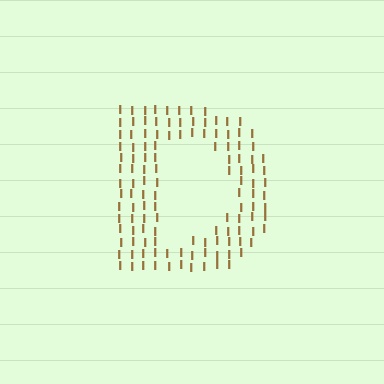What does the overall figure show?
The overall figure shows the letter D.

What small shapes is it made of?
It is made of small letter I's.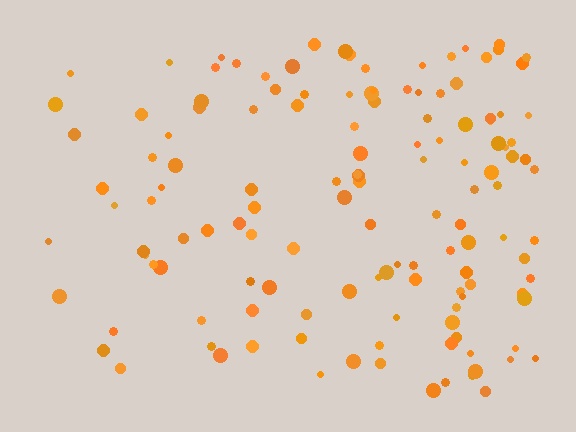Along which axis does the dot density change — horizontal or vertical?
Horizontal.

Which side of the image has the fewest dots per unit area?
The left.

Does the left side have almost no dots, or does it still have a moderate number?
Still a moderate number, just noticeably fewer than the right.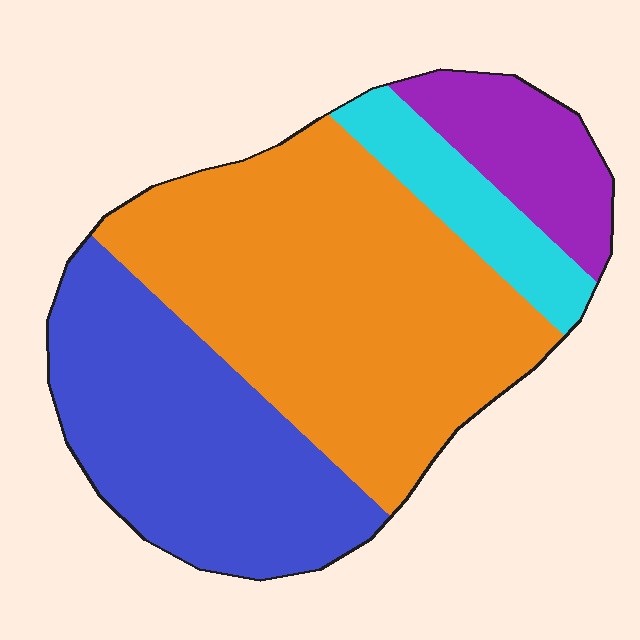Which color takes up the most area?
Orange, at roughly 45%.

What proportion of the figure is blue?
Blue covers around 30% of the figure.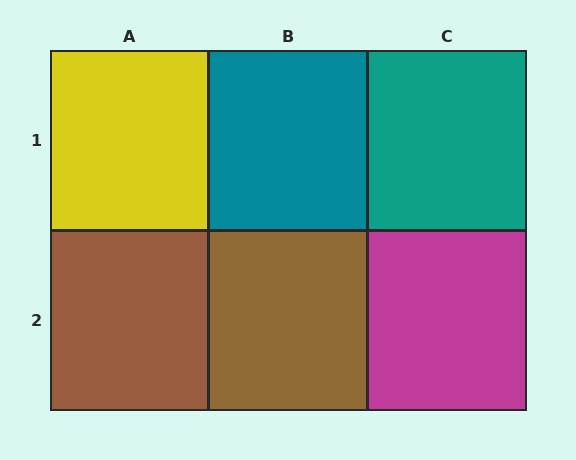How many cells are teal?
2 cells are teal.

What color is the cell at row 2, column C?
Magenta.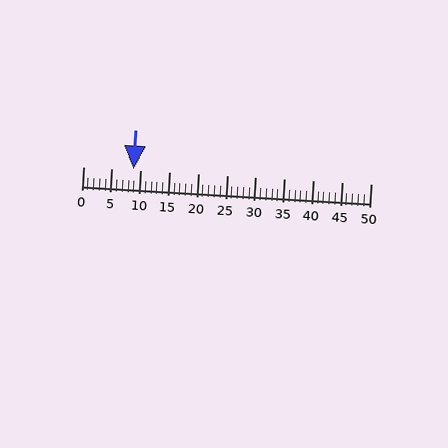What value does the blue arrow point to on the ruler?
The blue arrow points to approximately 9.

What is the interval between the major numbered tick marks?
The major tick marks are spaced 5 units apart.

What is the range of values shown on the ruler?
The ruler shows values from 0 to 50.